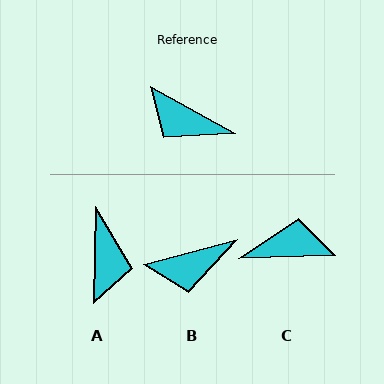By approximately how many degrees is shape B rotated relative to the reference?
Approximately 43 degrees counter-clockwise.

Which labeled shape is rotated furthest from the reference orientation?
C, about 150 degrees away.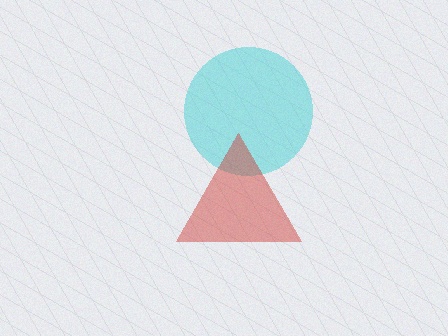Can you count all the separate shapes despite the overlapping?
Yes, there are 2 separate shapes.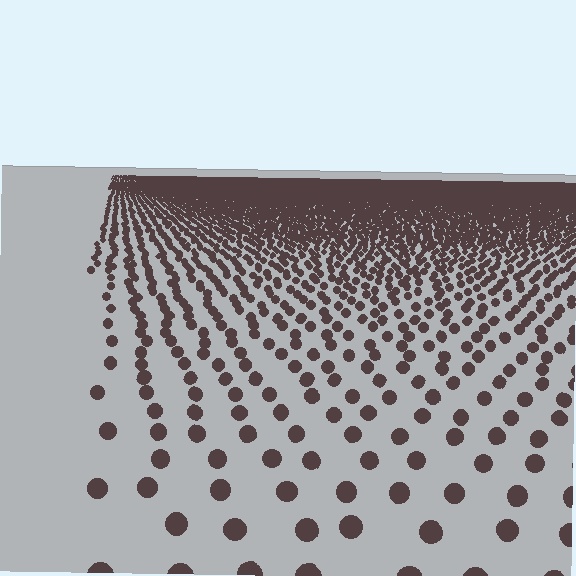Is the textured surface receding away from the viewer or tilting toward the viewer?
The surface is receding away from the viewer. Texture elements get smaller and denser toward the top.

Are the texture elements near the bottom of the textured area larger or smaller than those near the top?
Larger. Near the bottom, elements are closer to the viewer and appear at a bigger on-screen size.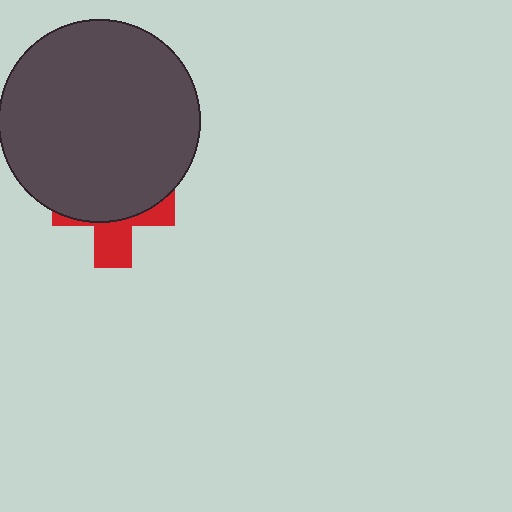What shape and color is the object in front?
The object in front is a dark gray circle.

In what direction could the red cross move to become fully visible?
The red cross could move down. That would shift it out from behind the dark gray circle entirely.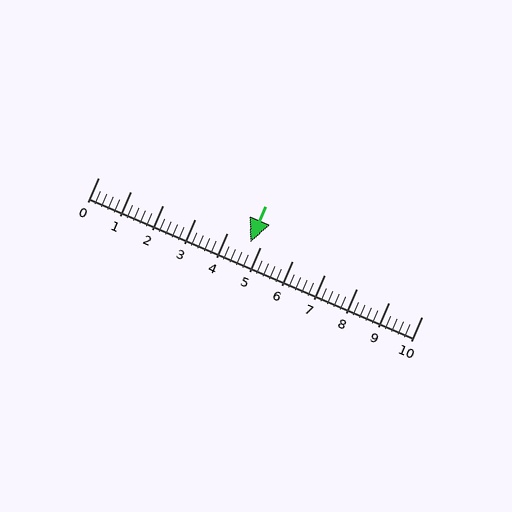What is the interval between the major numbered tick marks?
The major tick marks are spaced 1 units apart.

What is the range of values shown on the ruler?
The ruler shows values from 0 to 10.